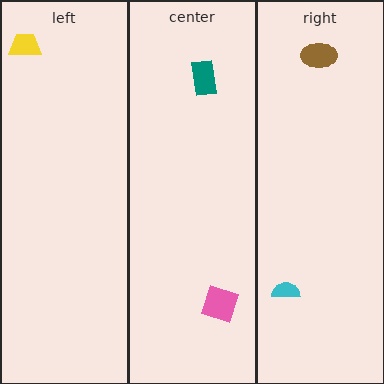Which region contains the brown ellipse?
The right region.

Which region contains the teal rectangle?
The center region.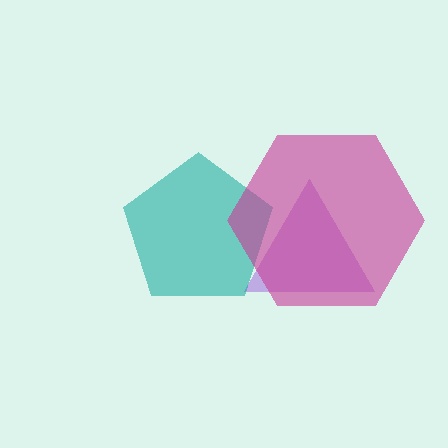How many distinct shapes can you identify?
There are 3 distinct shapes: a purple triangle, a teal pentagon, a magenta hexagon.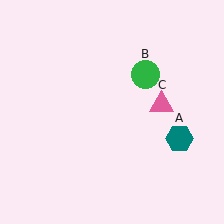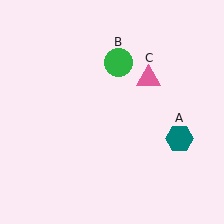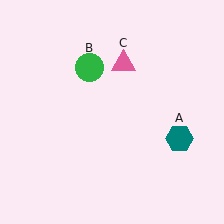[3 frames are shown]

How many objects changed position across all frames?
2 objects changed position: green circle (object B), pink triangle (object C).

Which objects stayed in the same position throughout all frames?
Teal hexagon (object A) remained stationary.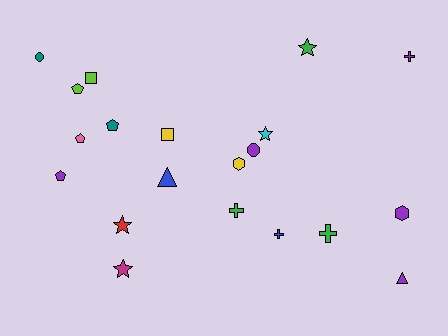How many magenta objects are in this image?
There is 1 magenta object.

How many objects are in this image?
There are 20 objects.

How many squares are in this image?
There are 2 squares.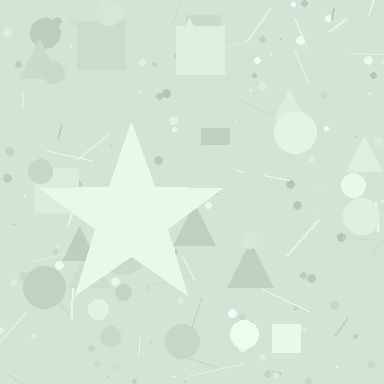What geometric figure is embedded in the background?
A star is embedded in the background.